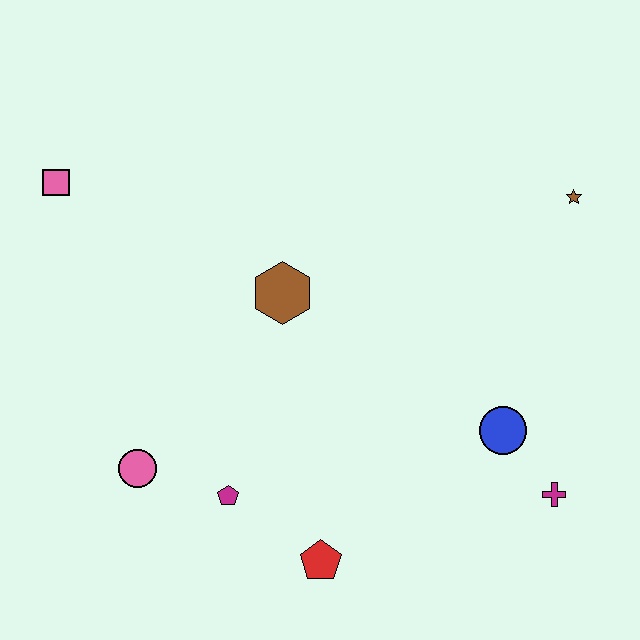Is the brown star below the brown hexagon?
No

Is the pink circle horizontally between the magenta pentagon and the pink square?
Yes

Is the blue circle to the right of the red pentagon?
Yes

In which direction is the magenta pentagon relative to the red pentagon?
The magenta pentagon is to the left of the red pentagon.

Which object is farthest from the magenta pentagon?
The brown star is farthest from the magenta pentagon.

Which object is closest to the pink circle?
The magenta pentagon is closest to the pink circle.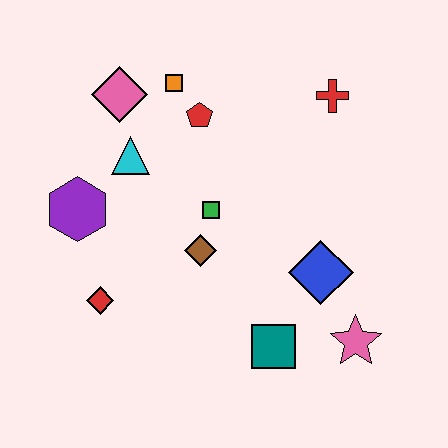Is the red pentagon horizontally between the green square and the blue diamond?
No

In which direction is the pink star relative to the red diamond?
The pink star is to the right of the red diamond.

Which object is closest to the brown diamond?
The green square is closest to the brown diamond.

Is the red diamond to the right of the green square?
No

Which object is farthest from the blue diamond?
The pink diamond is farthest from the blue diamond.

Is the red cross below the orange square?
Yes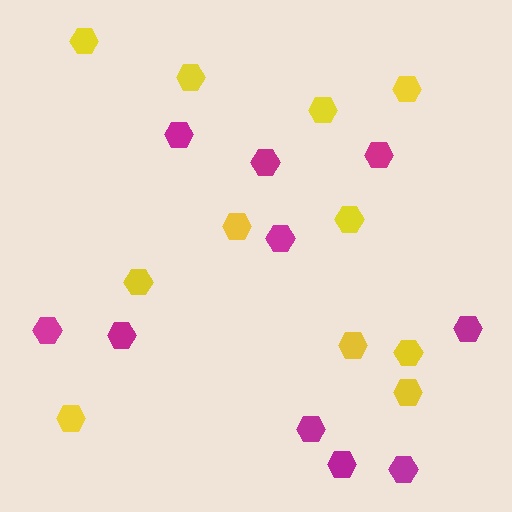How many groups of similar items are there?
There are 2 groups: one group of yellow hexagons (11) and one group of magenta hexagons (10).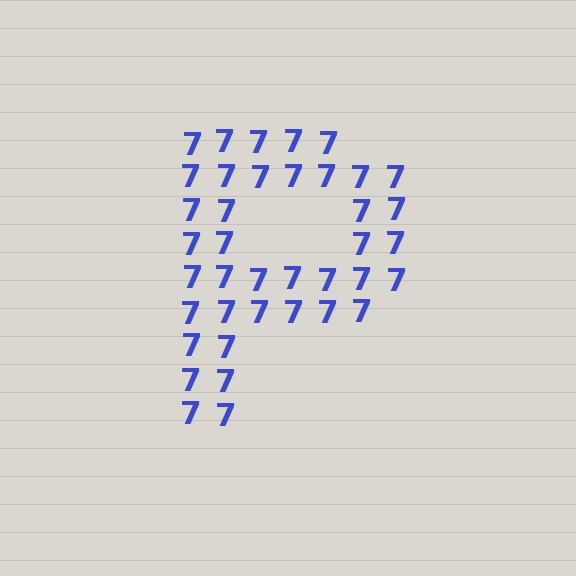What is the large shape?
The large shape is the letter P.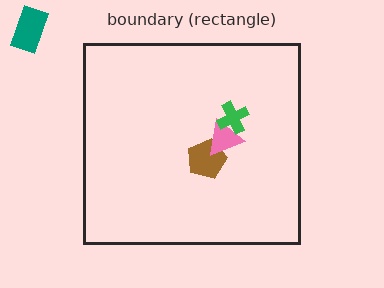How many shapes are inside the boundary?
3 inside, 1 outside.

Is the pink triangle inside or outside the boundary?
Inside.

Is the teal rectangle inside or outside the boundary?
Outside.